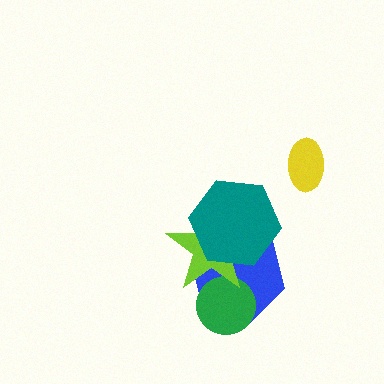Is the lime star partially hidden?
Yes, it is partially covered by another shape.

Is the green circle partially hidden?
Yes, it is partially covered by another shape.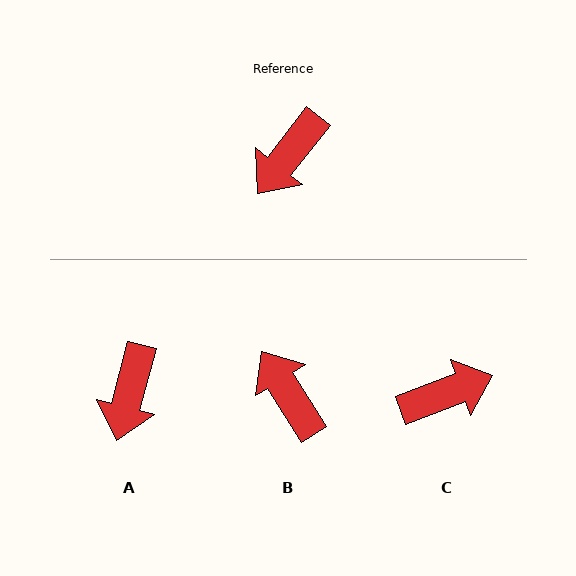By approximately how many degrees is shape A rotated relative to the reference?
Approximately 24 degrees counter-clockwise.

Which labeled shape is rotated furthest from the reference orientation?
C, about 149 degrees away.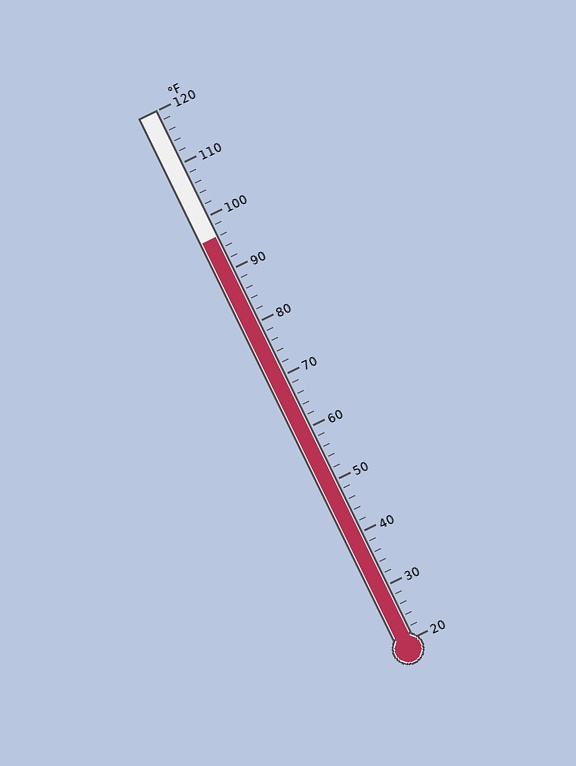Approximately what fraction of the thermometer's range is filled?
The thermometer is filled to approximately 75% of its range.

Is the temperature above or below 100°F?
The temperature is below 100°F.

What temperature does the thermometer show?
The thermometer shows approximately 96°F.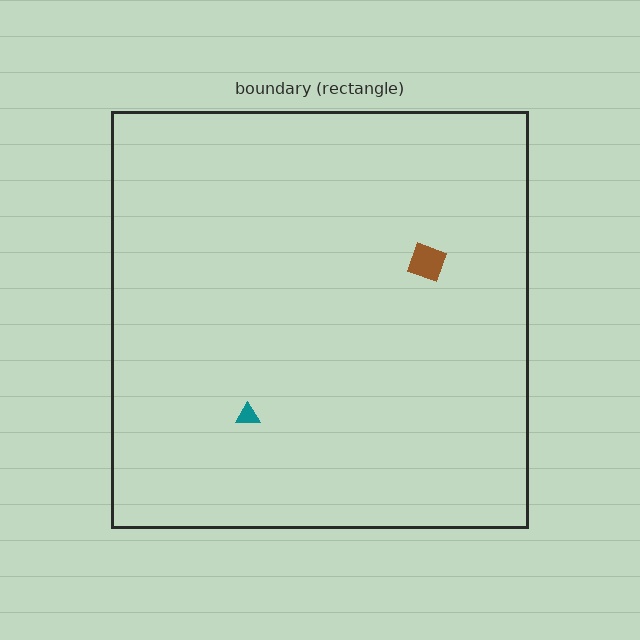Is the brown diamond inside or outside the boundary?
Inside.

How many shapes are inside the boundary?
2 inside, 0 outside.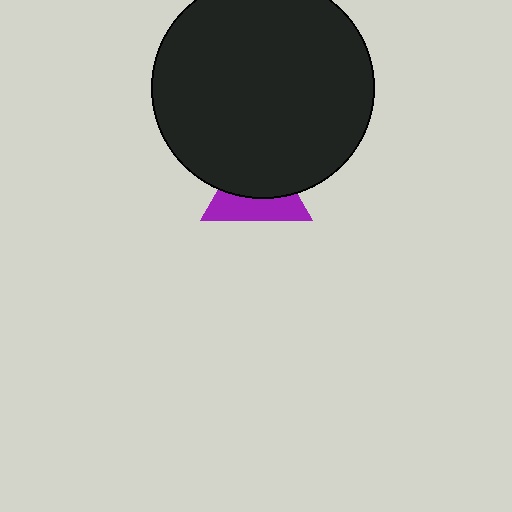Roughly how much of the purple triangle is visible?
A small part of it is visible (roughly 44%).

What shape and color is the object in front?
The object in front is a black circle.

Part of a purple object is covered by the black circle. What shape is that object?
It is a triangle.